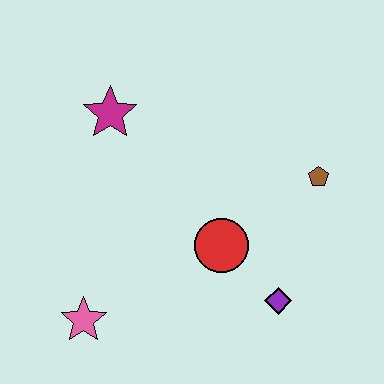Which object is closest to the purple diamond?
The red circle is closest to the purple diamond.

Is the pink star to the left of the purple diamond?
Yes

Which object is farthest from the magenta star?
The purple diamond is farthest from the magenta star.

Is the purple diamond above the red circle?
No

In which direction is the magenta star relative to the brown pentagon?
The magenta star is to the left of the brown pentagon.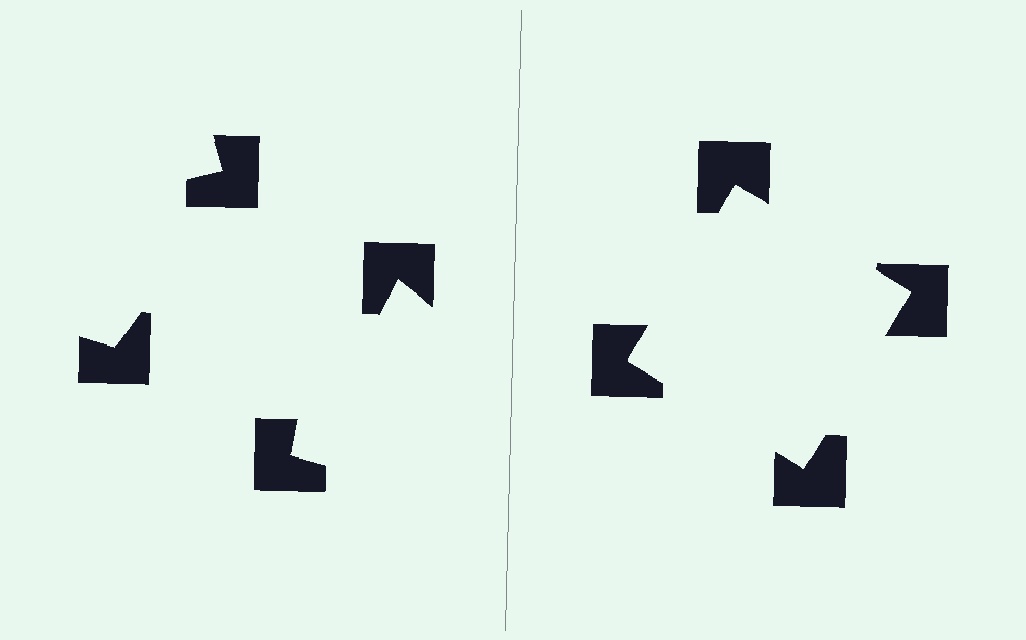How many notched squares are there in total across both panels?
8 — 4 on each side.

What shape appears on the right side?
An illusory square.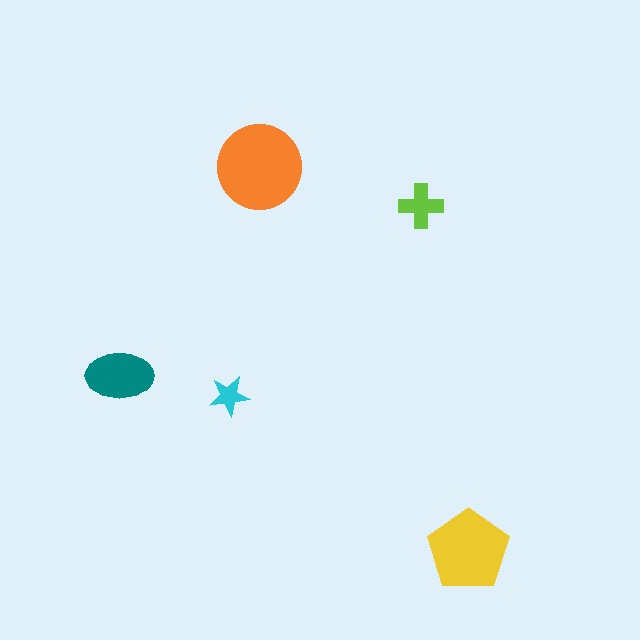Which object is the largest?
The orange circle.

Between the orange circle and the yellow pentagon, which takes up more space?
The orange circle.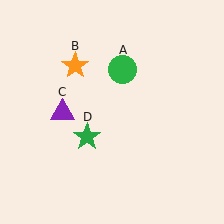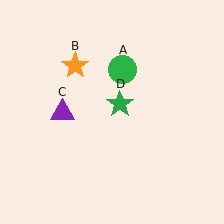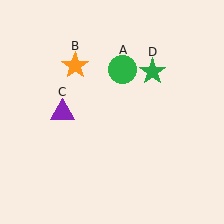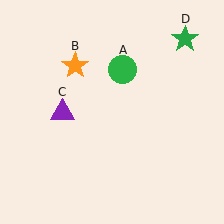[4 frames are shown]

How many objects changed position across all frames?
1 object changed position: green star (object D).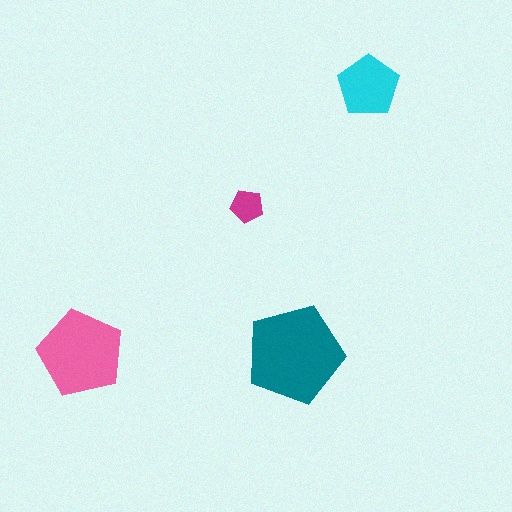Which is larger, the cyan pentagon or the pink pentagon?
The pink one.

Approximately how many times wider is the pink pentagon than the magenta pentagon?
About 2.5 times wider.